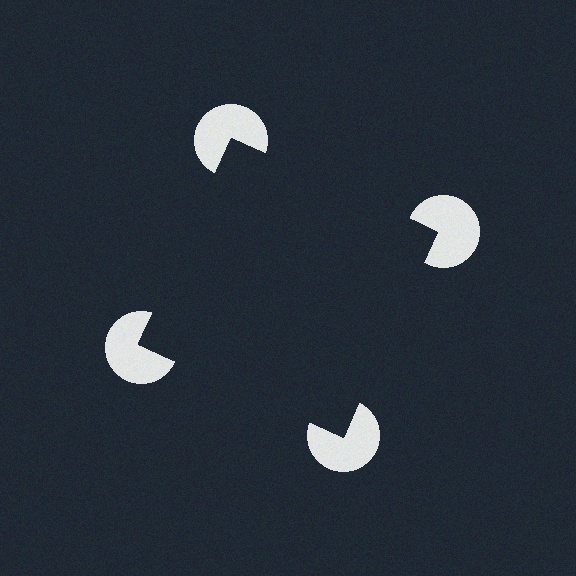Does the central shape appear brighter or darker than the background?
It typically appears slightly darker than the background, even though no actual brightness change is drawn.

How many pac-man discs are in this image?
There are 4 — one at each vertex of the illusory square.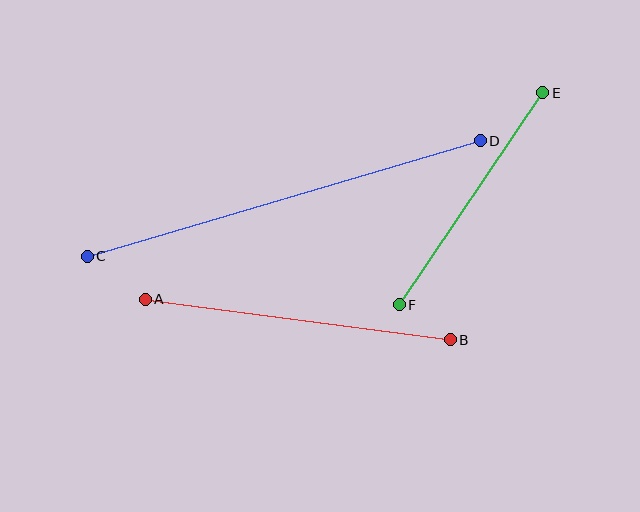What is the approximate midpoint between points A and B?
The midpoint is at approximately (298, 320) pixels.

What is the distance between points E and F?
The distance is approximately 256 pixels.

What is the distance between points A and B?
The distance is approximately 308 pixels.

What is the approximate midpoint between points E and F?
The midpoint is at approximately (471, 199) pixels.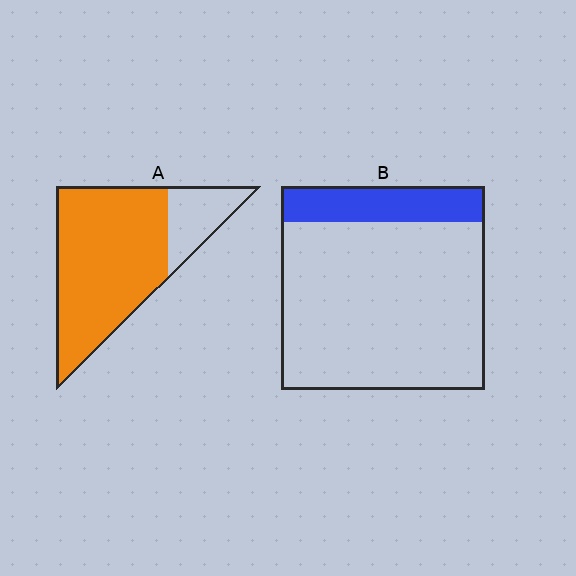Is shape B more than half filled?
No.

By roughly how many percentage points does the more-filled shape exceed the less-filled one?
By roughly 60 percentage points (A over B).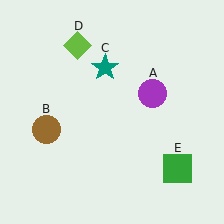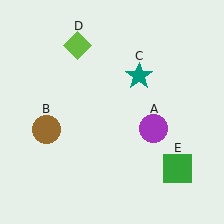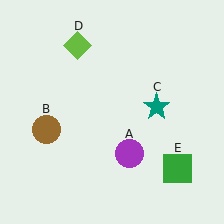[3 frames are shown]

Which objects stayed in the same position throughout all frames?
Brown circle (object B) and lime diamond (object D) and green square (object E) remained stationary.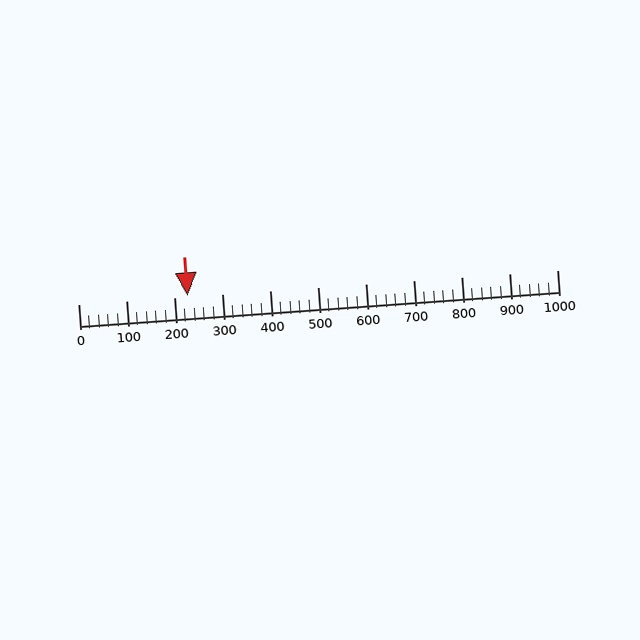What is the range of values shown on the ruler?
The ruler shows values from 0 to 1000.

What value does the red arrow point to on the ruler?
The red arrow points to approximately 227.